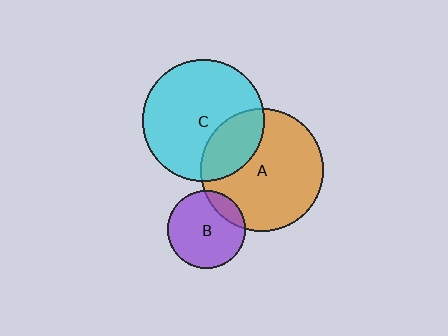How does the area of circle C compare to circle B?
Approximately 2.4 times.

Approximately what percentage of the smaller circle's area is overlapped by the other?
Approximately 25%.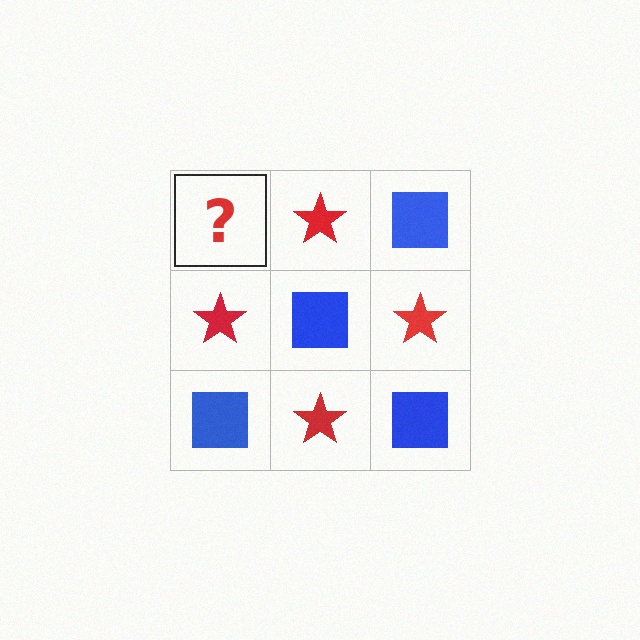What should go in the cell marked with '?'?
The missing cell should contain a blue square.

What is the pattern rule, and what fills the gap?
The rule is that it alternates blue square and red star in a checkerboard pattern. The gap should be filled with a blue square.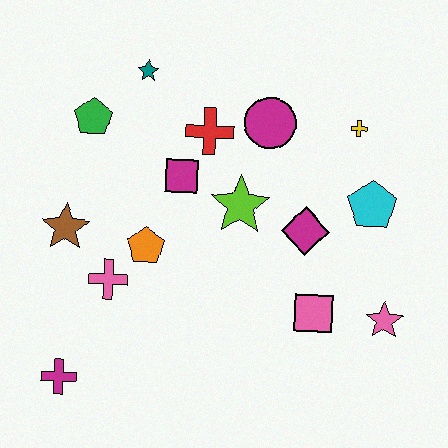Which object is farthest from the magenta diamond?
The magenta cross is farthest from the magenta diamond.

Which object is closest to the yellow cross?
The cyan pentagon is closest to the yellow cross.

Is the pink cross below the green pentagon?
Yes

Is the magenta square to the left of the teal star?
No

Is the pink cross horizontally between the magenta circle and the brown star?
Yes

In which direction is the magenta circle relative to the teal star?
The magenta circle is to the right of the teal star.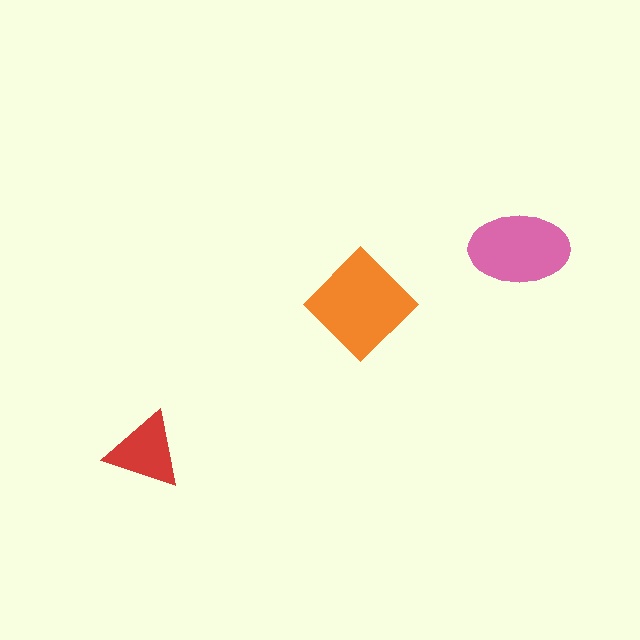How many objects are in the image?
There are 3 objects in the image.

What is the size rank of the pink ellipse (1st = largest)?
2nd.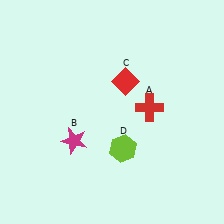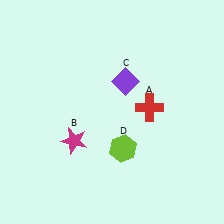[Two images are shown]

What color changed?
The diamond (C) changed from red in Image 1 to purple in Image 2.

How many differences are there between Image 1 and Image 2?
There is 1 difference between the two images.